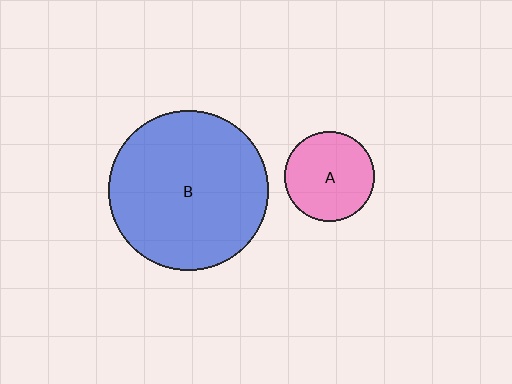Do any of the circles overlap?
No, none of the circles overlap.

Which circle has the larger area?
Circle B (blue).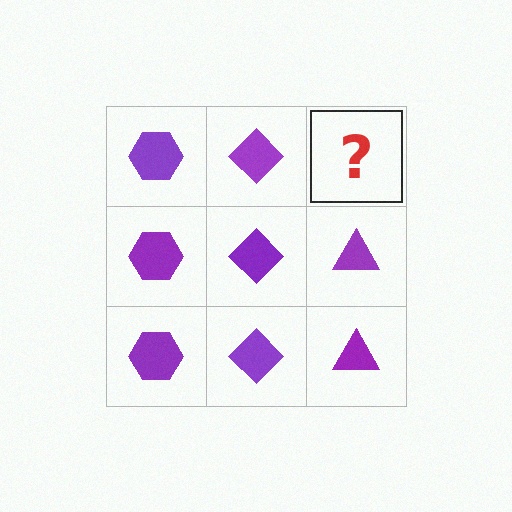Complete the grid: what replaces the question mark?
The question mark should be replaced with a purple triangle.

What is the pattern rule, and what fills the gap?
The rule is that each column has a consistent shape. The gap should be filled with a purple triangle.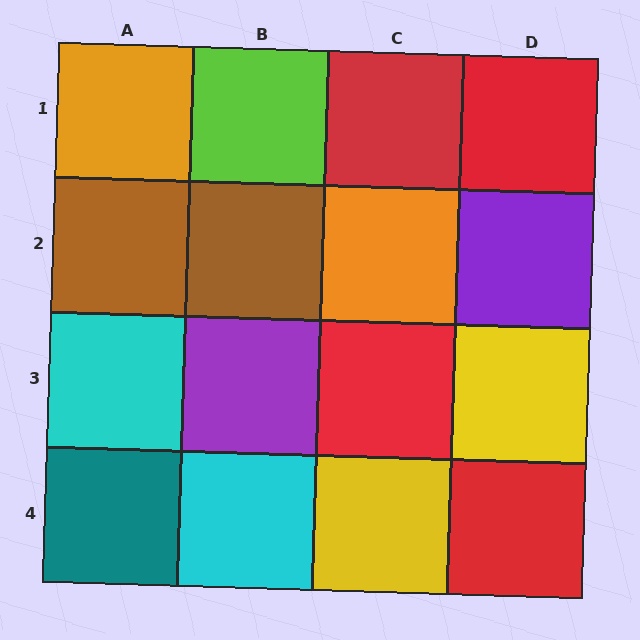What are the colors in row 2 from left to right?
Brown, brown, orange, purple.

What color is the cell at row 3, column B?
Purple.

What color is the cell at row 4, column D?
Red.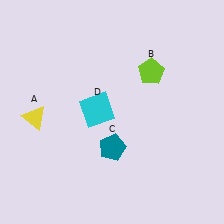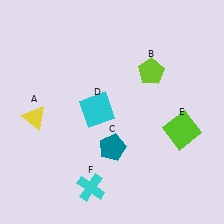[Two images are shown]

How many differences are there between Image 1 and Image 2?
There are 2 differences between the two images.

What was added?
A lime square (E), a cyan cross (F) were added in Image 2.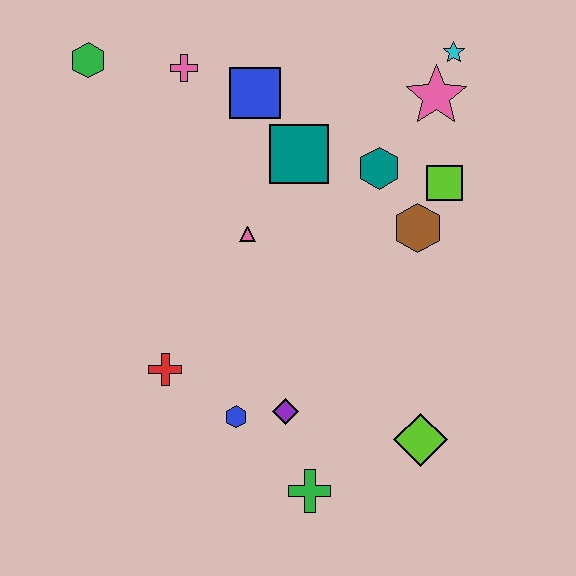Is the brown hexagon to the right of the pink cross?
Yes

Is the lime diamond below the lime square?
Yes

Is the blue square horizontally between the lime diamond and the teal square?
No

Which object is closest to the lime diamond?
The green cross is closest to the lime diamond.